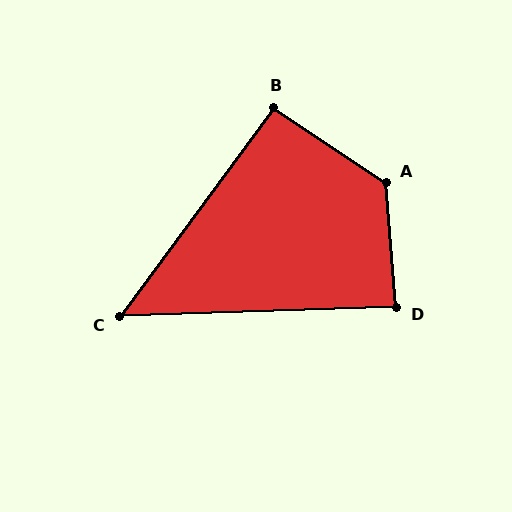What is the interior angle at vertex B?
Approximately 93 degrees (approximately right).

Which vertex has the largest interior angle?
A, at approximately 128 degrees.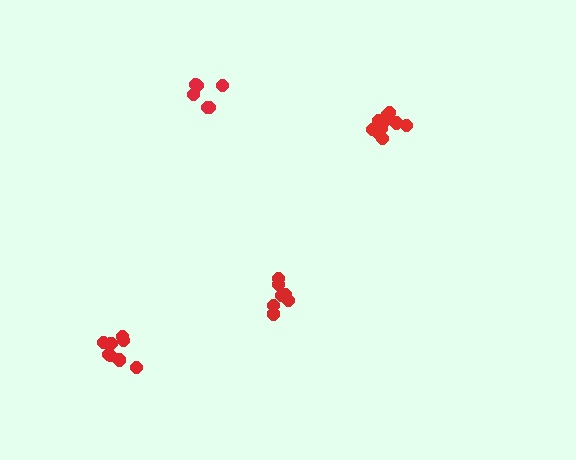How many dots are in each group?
Group 1: 6 dots, Group 2: 7 dots, Group 3: 12 dots, Group 4: 8 dots (33 total).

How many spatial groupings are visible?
There are 4 spatial groupings.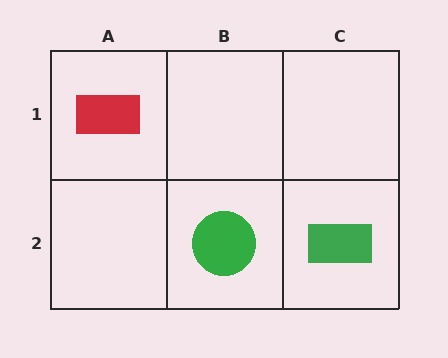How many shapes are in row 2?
2 shapes.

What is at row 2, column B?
A green circle.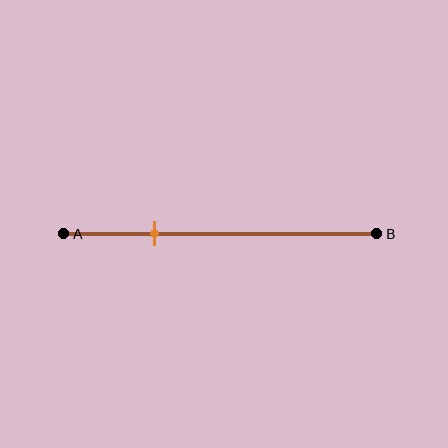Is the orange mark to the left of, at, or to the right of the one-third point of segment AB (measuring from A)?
The orange mark is to the left of the one-third point of segment AB.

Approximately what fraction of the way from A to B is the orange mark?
The orange mark is approximately 30% of the way from A to B.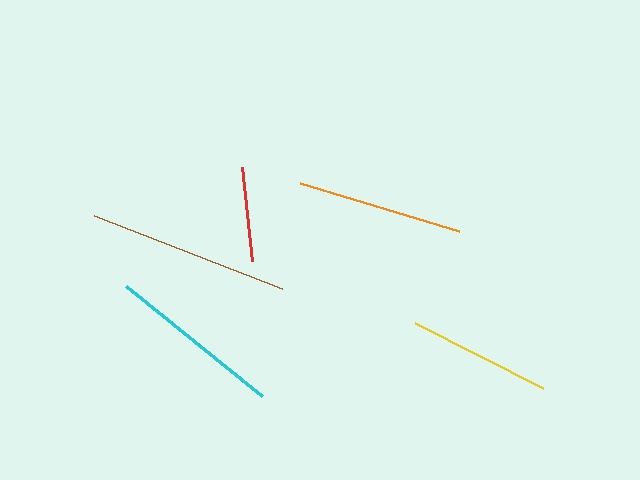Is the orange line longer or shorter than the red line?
The orange line is longer than the red line.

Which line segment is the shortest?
The red line is the shortest at approximately 94 pixels.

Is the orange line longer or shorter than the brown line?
The brown line is longer than the orange line.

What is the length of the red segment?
The red segment is approximately 94 pixels long.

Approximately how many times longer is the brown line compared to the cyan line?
The brown line is approximately 1.2 times the length of the cyan line.